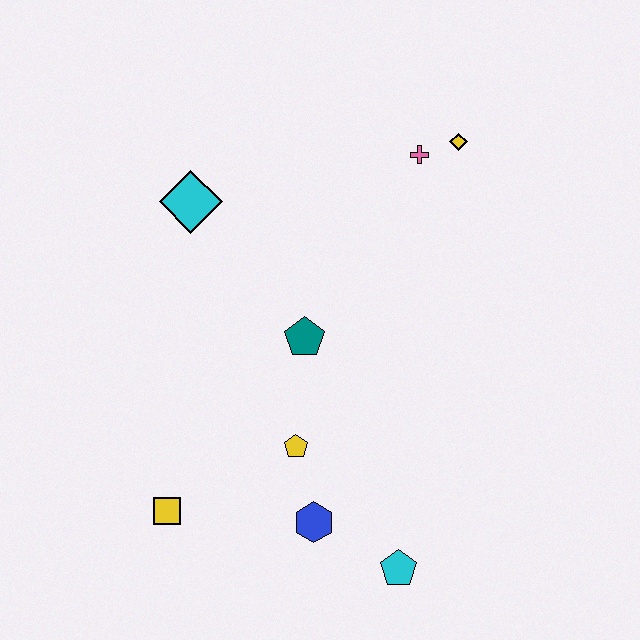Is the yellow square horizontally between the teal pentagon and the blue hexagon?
No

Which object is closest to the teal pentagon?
The yellow pentagon is closest to the teal pentagon.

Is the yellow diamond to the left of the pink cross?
No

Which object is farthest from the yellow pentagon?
The yellow diamond is farthest from the yellow pentagon.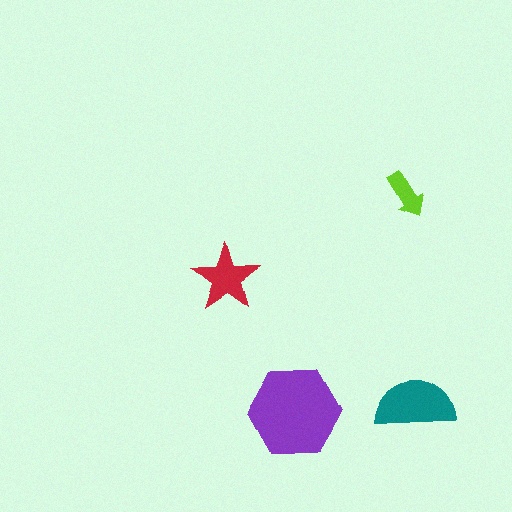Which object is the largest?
The purple hexagon.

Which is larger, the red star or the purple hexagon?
The purple hexagon.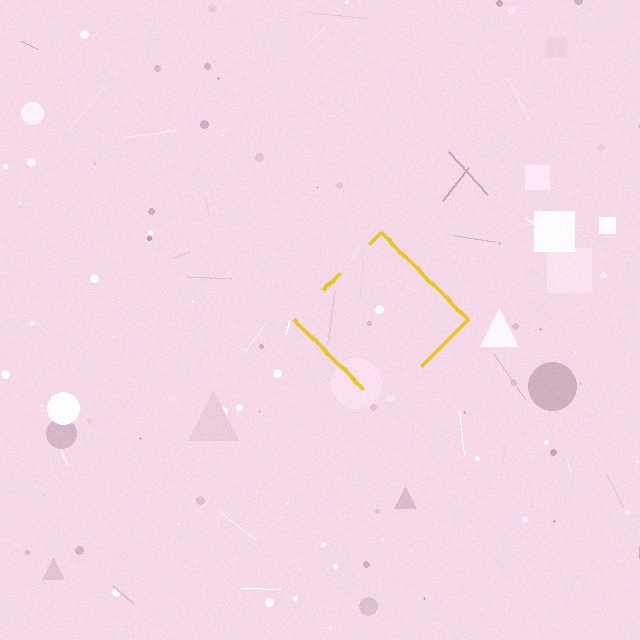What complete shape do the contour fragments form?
The contour fragments form a diamond.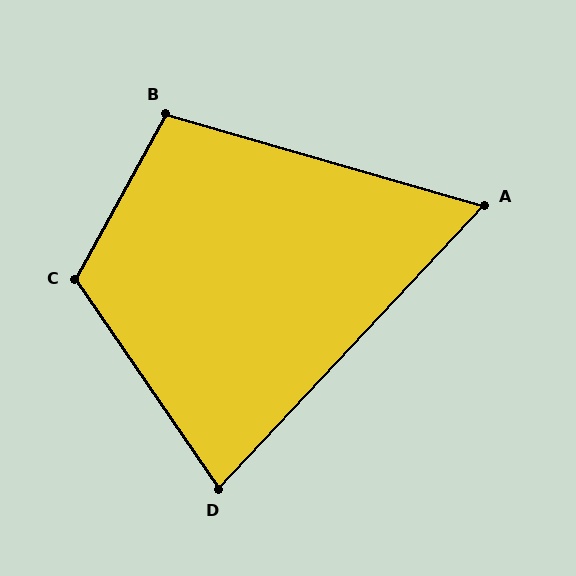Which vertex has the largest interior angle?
C, at approximately 117 degrees.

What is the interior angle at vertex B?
Approximately 102 degrees (obtuse).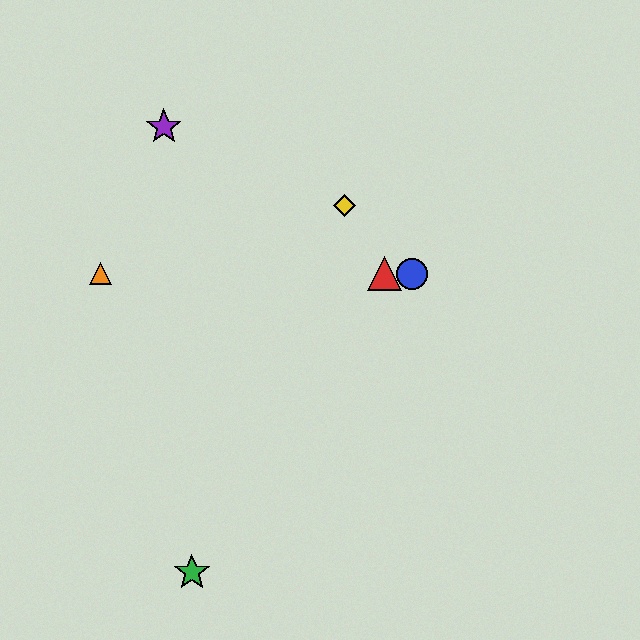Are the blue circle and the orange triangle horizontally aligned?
Yes, both are at y≈274.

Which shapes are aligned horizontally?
The red triangle, the blue circle, the orange triangle are aligned horizontally.